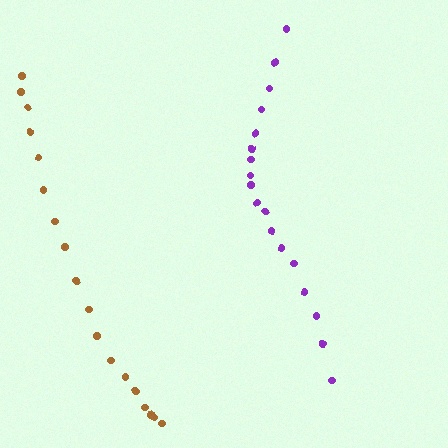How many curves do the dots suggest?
There are 2 distinct paths.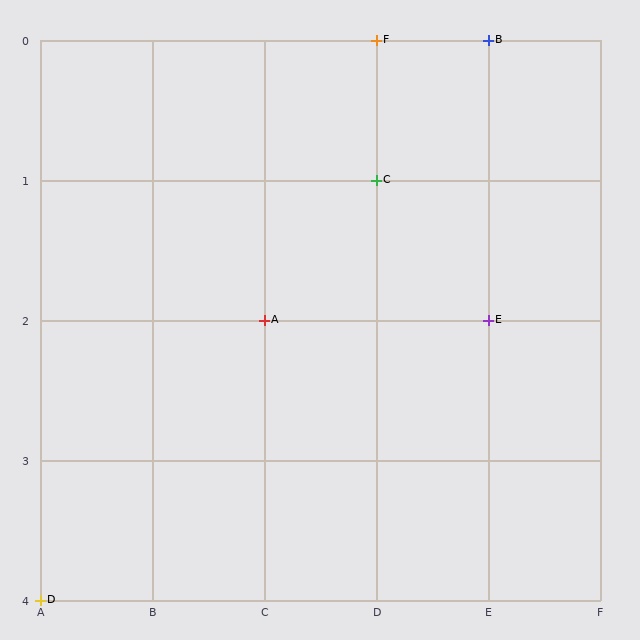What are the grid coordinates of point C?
Point C is at grid coordinates (D, 1).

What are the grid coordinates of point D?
Point D is at grid coordinates (A, 4).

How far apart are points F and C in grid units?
Points F and C are 1 row apart.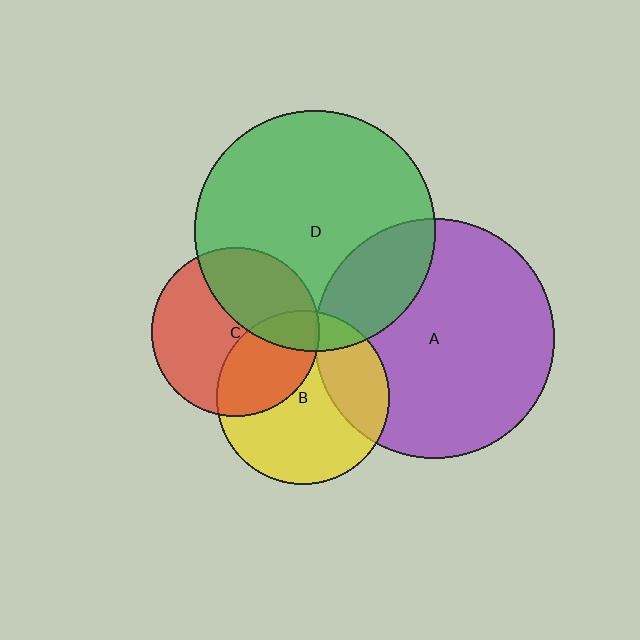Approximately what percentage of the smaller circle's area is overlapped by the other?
Approximately 20%.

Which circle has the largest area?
Circle D (green).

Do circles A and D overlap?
Yes.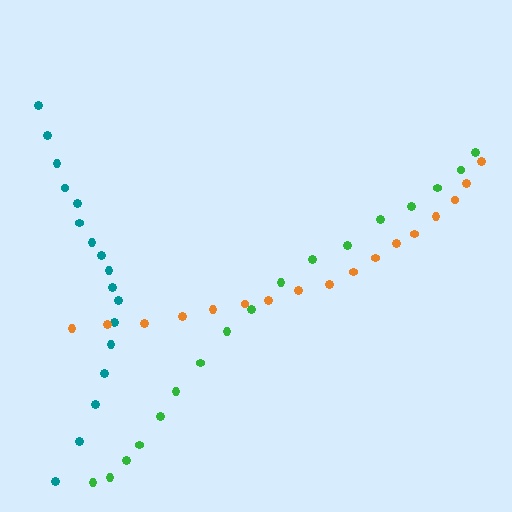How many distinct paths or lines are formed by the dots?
There are 3 distinct paths.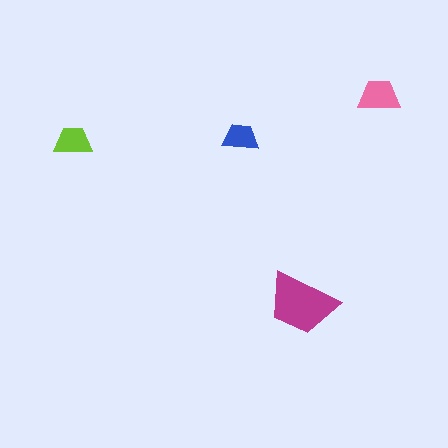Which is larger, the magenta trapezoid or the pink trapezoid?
The magenta one.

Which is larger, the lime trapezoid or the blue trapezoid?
The lime one.